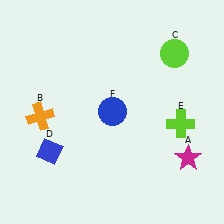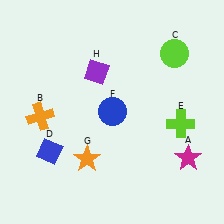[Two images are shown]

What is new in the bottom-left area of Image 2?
An orange star (G) was added in the bottom-left area of Image 2.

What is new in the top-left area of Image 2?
A purple diamond (H) was added in the top-left area of Image 2.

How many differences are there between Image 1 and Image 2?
There are 2 differences between the two images.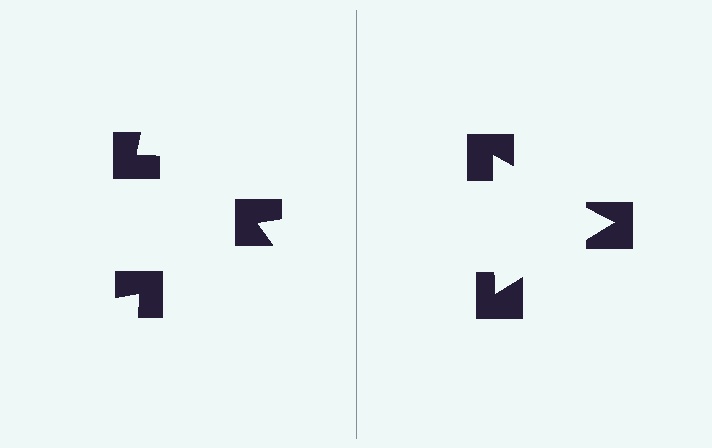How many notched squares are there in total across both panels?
6 — 3 on each side.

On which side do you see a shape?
An illusory triangle appears on the right side. On the left side the wedge cuts are rotated, so no coherent shape forms.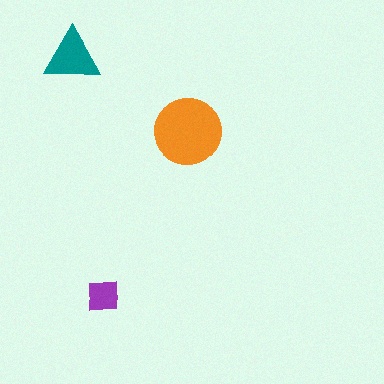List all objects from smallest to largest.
The purple square, the teal triangle, the orange circle.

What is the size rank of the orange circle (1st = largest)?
1st.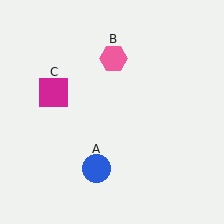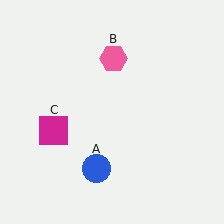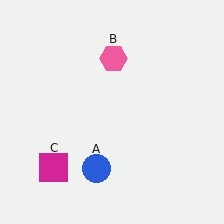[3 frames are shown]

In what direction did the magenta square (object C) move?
The magenta square (object C) moved down.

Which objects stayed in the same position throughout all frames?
Blue circle (object A) and pink hexagon (object B) remained stationary.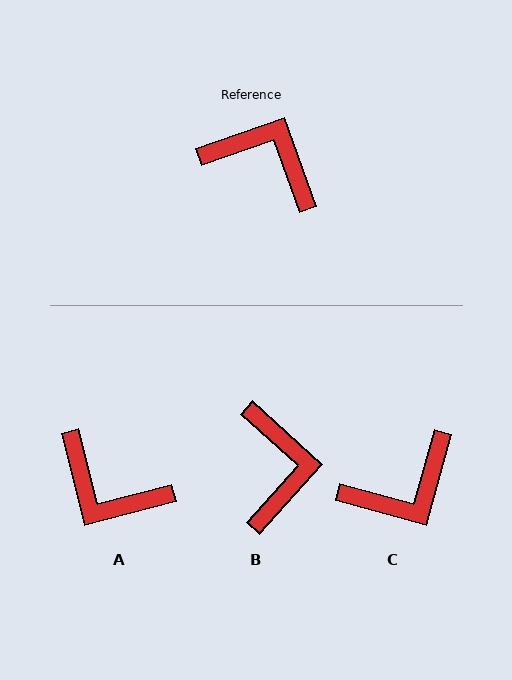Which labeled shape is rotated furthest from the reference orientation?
A, about 175 degrees away.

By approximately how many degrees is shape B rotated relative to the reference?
Approximately 62 degrees clockwise.